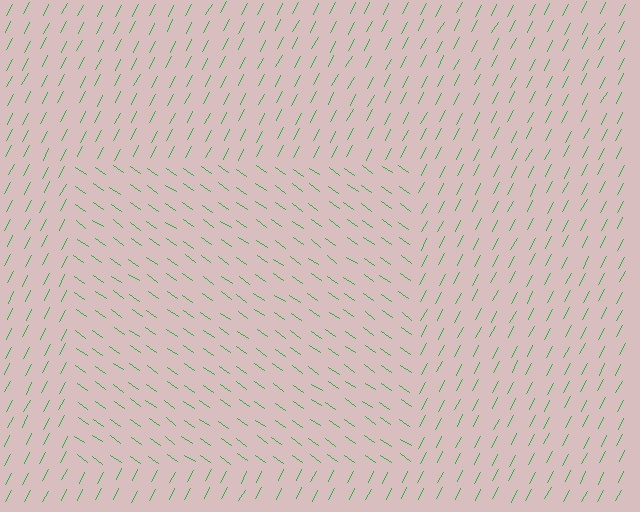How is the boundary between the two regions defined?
The boundary is defined purely by a change in line orientation (approximately 83 degrees difference). All lines are the same color and thickness.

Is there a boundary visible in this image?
Yes, there is a texture boundary formed by a change in line orientation.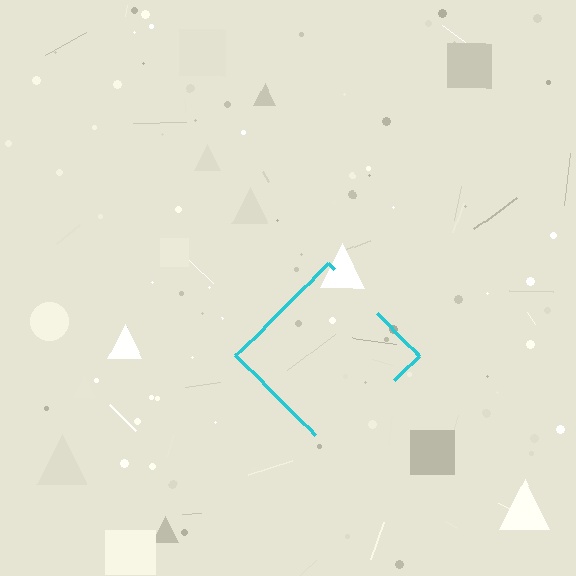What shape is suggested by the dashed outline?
The dashed outline suggests a diamond.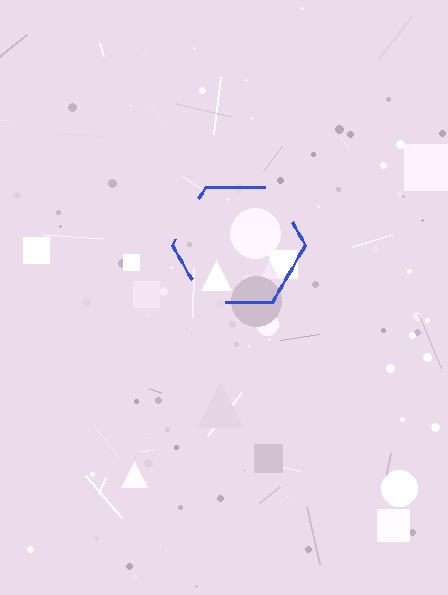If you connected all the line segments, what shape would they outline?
They would outline a hexagon.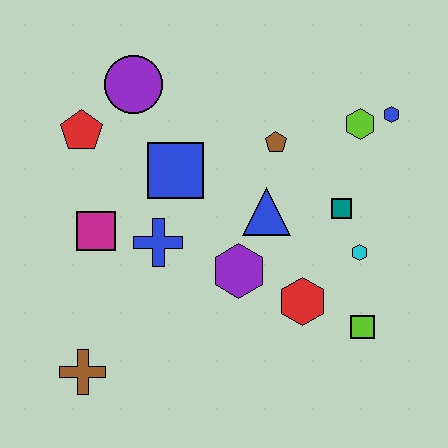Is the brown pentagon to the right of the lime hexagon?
No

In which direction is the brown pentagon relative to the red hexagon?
The brown pentagon is above the red hexagon.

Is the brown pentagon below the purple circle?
Yes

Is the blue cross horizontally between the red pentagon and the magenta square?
No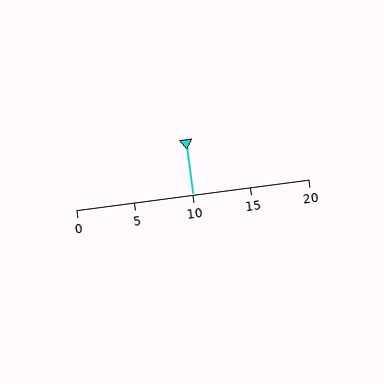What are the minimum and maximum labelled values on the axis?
The axis runs from 0 to 20.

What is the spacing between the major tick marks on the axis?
The major ticks are spaced 5 apart.